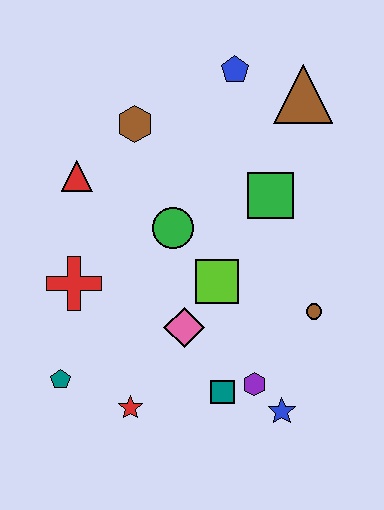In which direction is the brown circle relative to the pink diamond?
The brown circle is to the right of the pink diamond.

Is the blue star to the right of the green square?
Yes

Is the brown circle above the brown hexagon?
No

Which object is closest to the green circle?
The lime square is closest to the green circle.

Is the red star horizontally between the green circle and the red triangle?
Yes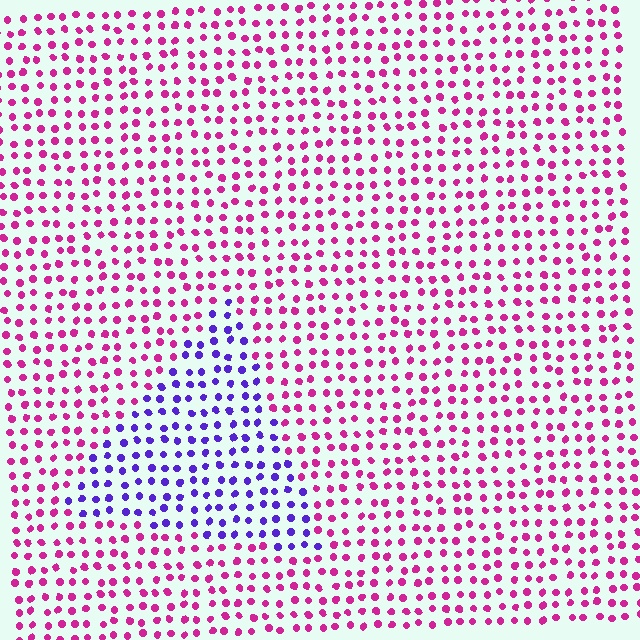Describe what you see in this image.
The image is filled with small magenta elements in a uniform arrangement. A triangle-shaped region is visible where the elements are tinted to a slightly different hue, forming a subtle color boundary.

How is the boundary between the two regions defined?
The boundary is defined purely by a slight shift in hue (about 62 degrees). Spacing, size, and orientation are identical on both sides.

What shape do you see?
I see a triangle.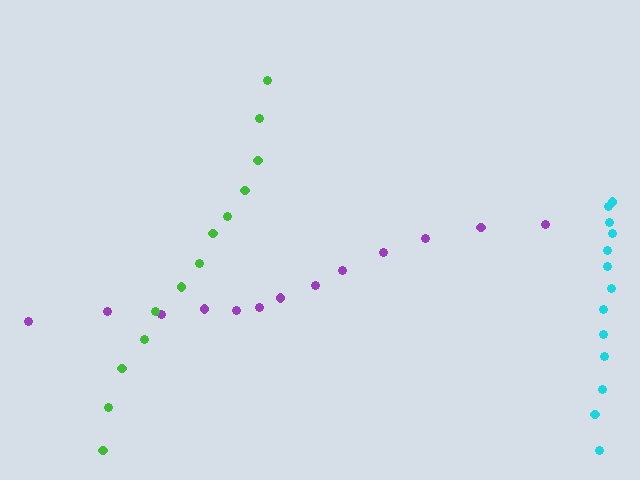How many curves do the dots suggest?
There are 3 distinct paths.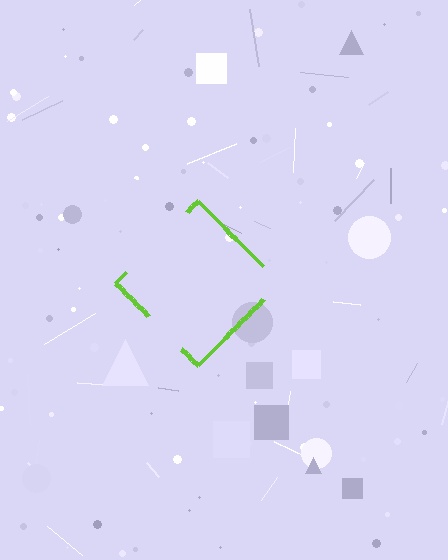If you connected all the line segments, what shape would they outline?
They would outline a diamond.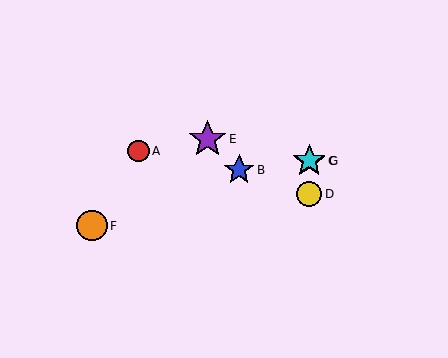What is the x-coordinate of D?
Object D is at x≈309.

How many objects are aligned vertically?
3 objects (C, D, G) are aligned vertically.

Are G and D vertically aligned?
Yes, both are at x≈309.